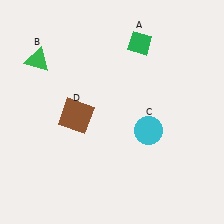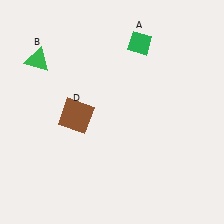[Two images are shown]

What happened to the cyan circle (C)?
The cyan circle (C) was removed in Image 2. It was in the bottom-right area of Image 1.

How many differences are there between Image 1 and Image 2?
There is 1 difference between the two images.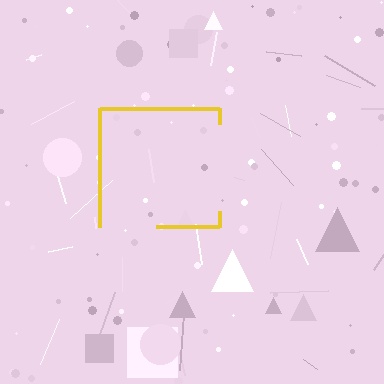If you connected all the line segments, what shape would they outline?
They would outline a square.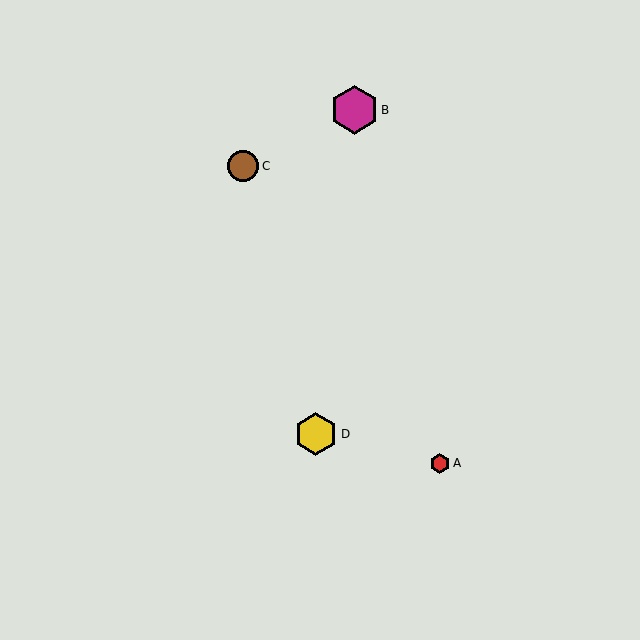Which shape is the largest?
The magenta hexagon (labeled B) is the largest.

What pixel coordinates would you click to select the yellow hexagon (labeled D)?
Click at (316, 434) to select the yellow hexagon D.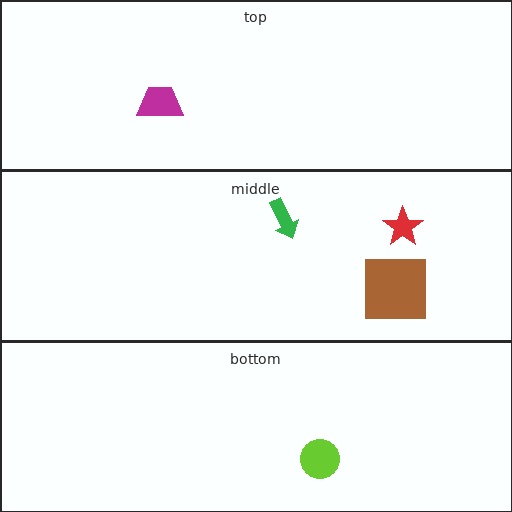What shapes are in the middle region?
The brown square, the green arrow, the red star.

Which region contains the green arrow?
The middle region.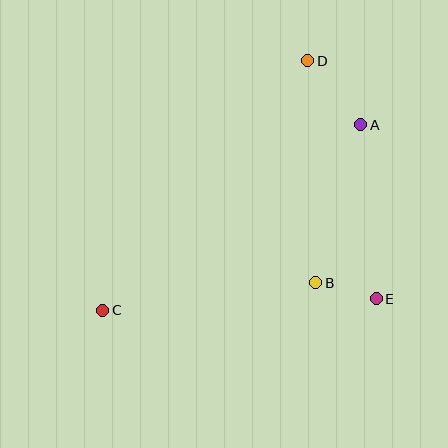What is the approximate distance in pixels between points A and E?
The distance between A and E is approximately 175 pixels.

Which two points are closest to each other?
Points B and E are closest to each other.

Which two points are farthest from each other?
Points C and D are farthest from each other.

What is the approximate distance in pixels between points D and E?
The distance between D and E is approximately 248 pixels.